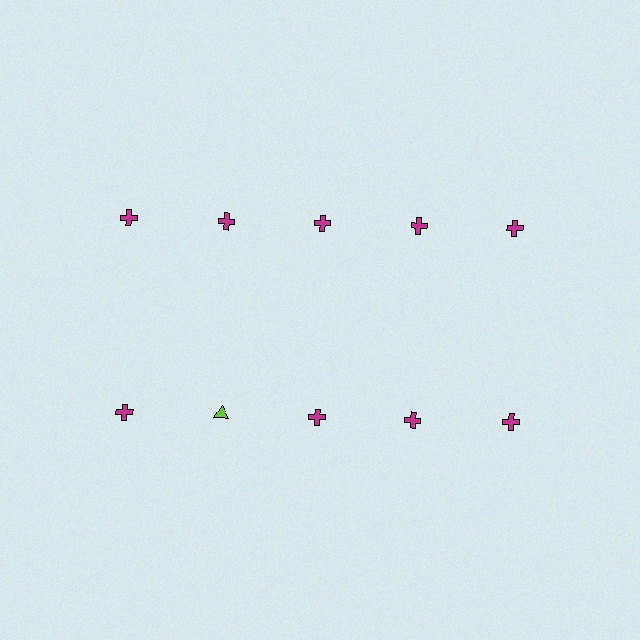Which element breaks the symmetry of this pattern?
The lime triangle in the second row, second from left column breaks the symmetry. All other shapes are magenta crosses.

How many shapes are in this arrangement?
There are 10 shapes arranged in a grid pattern.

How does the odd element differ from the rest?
It differs in both color (lime instead of magenta) and shape (triangle instead of cross).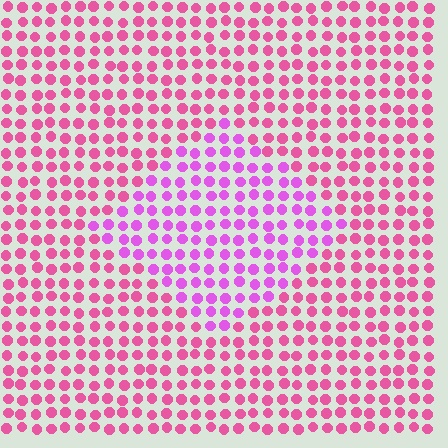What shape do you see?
I see a diamond.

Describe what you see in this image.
The image is filled with small pink elements in a uniform arrangement. A diamond-shaped region is visible where the elements are tinted to a slightly different hue, forming a subtle color boundary.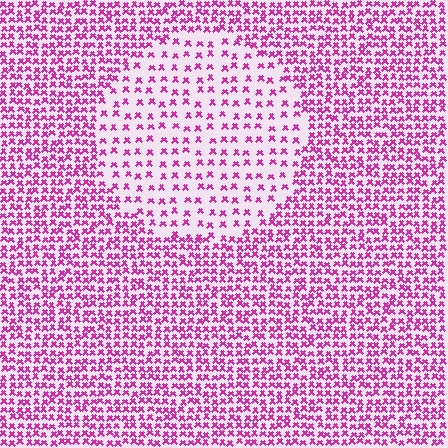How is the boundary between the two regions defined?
The boundary is defined by a change in element density (approximately 2.2x ratio). All elements are the same color, size, and shape.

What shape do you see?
I see a circle.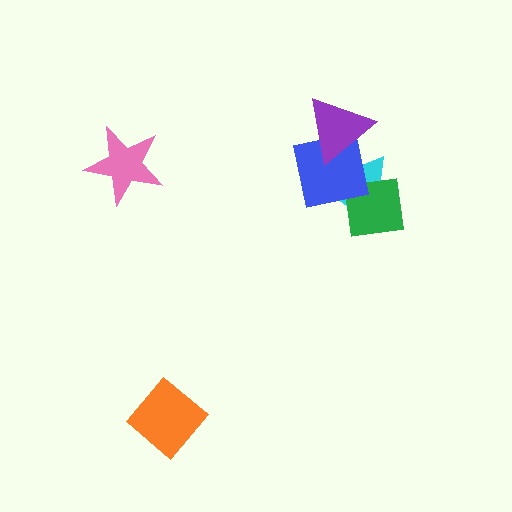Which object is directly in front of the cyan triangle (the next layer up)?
The green square is directly in front of the cyan triangle.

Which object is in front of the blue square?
The purple triangle is in front of the blue square.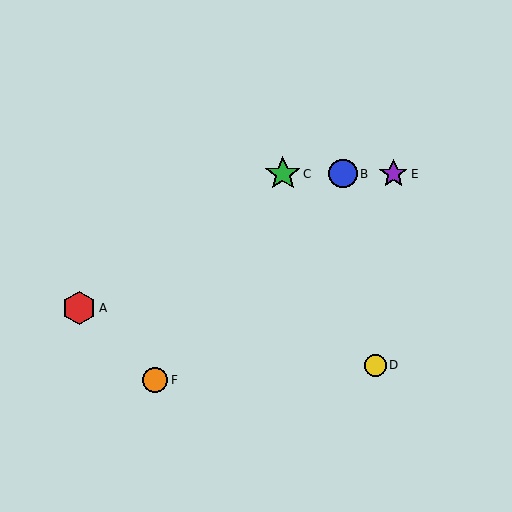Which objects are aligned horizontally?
Objects B, C, E are aligned horizontally.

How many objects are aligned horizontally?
3 objects (B, C, E) are aligned horizontally.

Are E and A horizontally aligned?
No, E is at y≈174 and A is at y≈308.